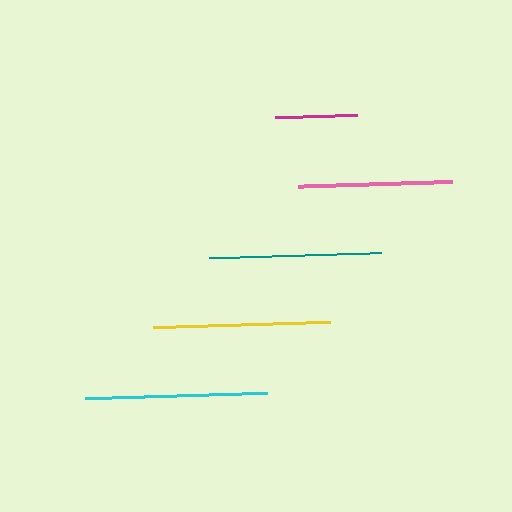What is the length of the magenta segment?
The magenta segment is approximately 82 pixels long.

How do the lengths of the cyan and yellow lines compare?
The cyan and yellow lines are approximately the same length.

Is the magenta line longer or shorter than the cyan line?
The cyan line is longer than the magenta line.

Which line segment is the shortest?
The magenta line is the shortest at approximately 82 pixels.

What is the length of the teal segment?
The teal segment is approximately 172 pixels long.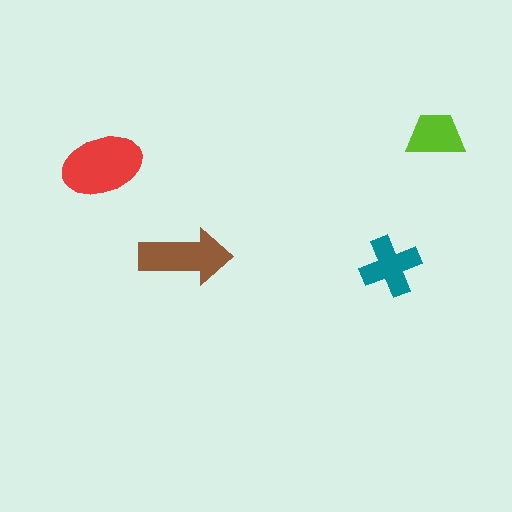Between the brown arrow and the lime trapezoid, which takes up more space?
The brown arrow.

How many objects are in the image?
There are 4 objects in the image.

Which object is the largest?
The red ellipse.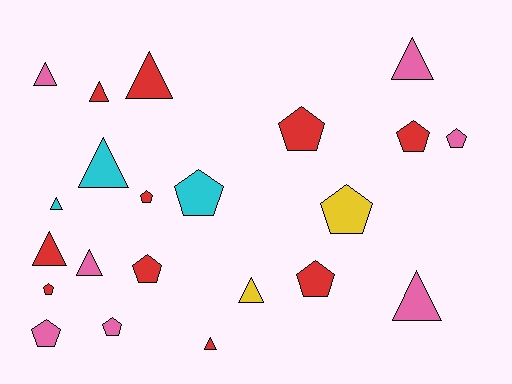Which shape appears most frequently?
Pentagon, with 11 objects.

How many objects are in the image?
There are 22 objects.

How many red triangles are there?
There are 4 red triangles.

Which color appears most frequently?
Red, with 10 objects.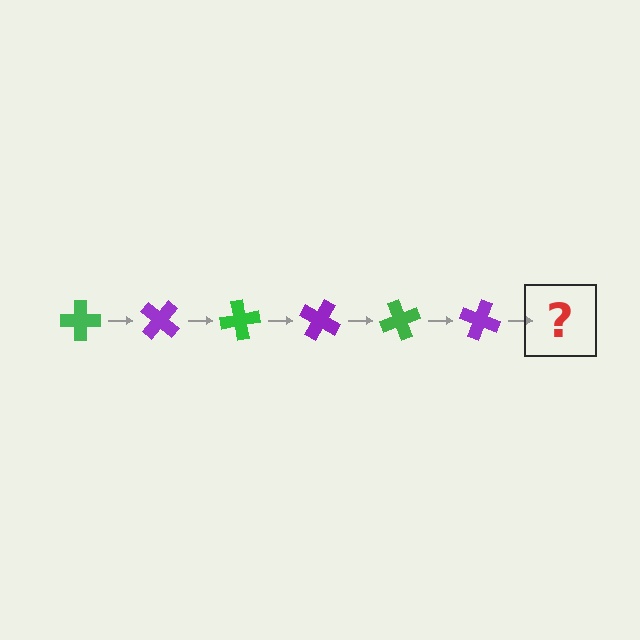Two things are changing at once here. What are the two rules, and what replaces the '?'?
The two rules are that it rotates 40 degrees each step and the color cycles through green and purple. The '?' should be a green cross, rotated 240 degrees from the start.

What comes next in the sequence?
The next element should be a green cross, rotated 240 degrees from the start.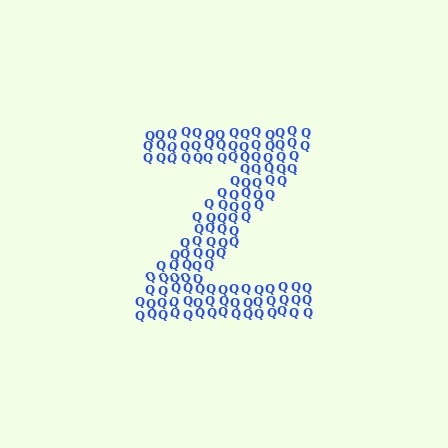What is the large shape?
The large shape is the letter Z.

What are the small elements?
The small elements are letter Q's.